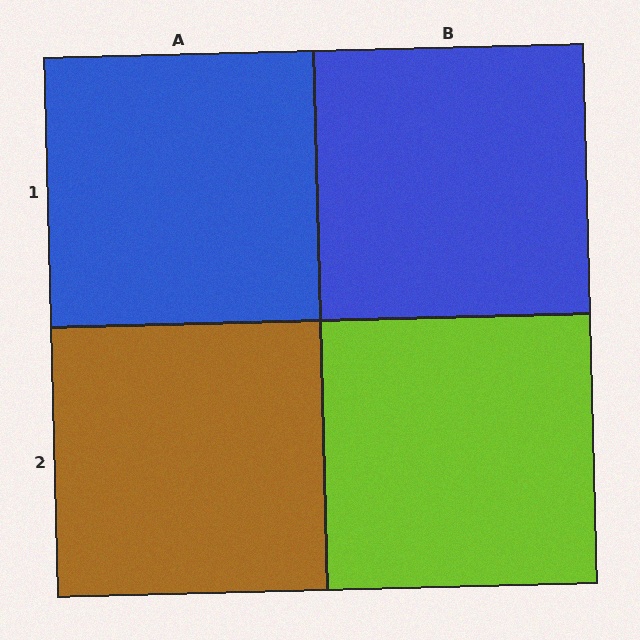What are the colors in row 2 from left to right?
Brown, lime.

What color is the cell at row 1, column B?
Blue.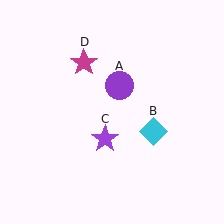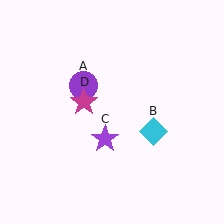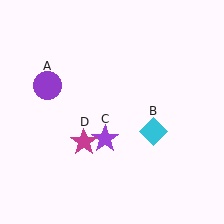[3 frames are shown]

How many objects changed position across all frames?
2 objects changed position: purple circle (object A), magenta star (object D).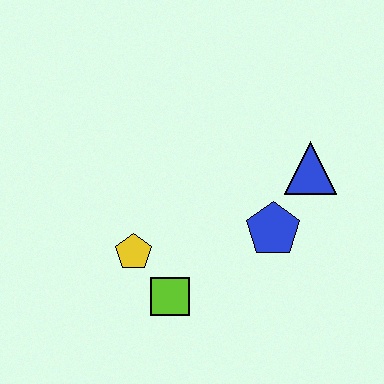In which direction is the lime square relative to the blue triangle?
The lime square is to the left of the blue triangle.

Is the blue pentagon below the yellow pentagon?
No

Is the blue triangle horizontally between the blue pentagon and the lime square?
No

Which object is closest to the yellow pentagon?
The lime square is closest to the yellow pentagon.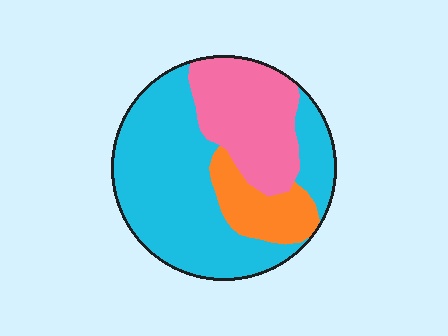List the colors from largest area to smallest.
From largest to smallest: cyan, pink, orange.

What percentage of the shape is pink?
Pink takes up about one quarter (1/4) of the shape.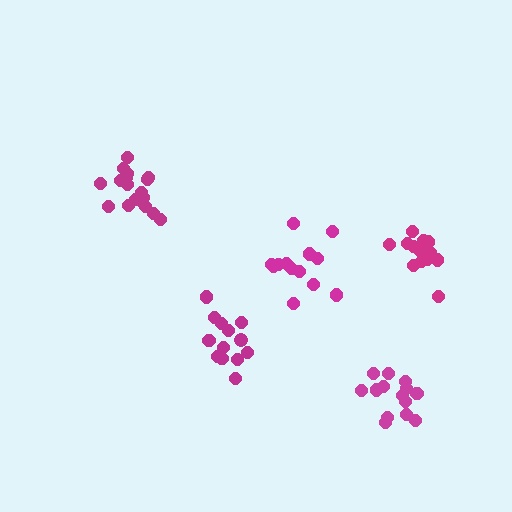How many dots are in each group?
Group 1: 13 dots, Group 2: 14 dots, Group 3: 15 dots, Group 4: 18 dots, Group 5: 13 dots (73 total).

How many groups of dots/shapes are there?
There are 5 groups.